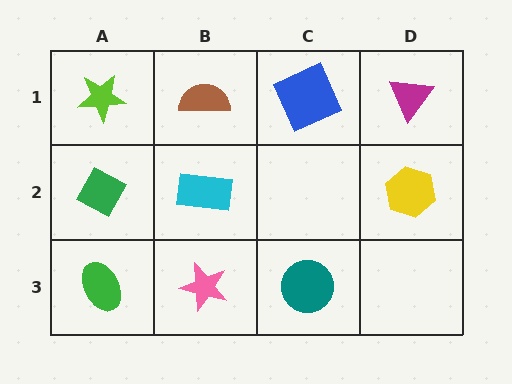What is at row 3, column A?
A green ellipse.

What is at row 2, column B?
A cyan rectangle.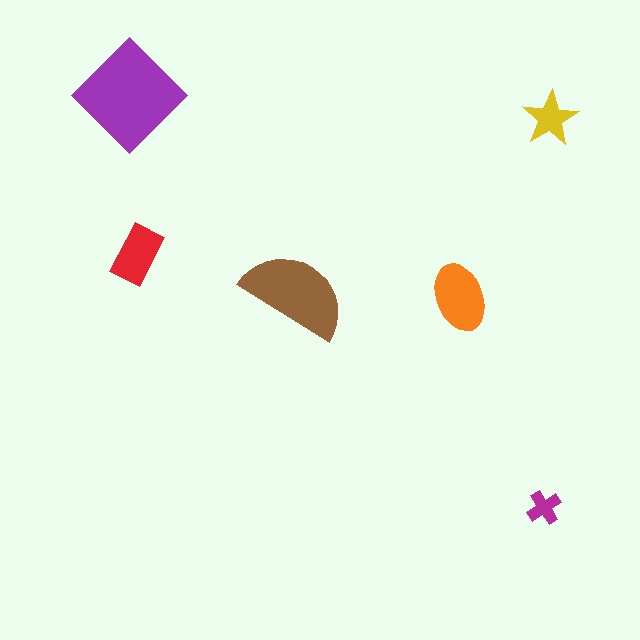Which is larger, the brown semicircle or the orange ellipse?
The brown semicircle.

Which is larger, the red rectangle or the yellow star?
The red rectangle.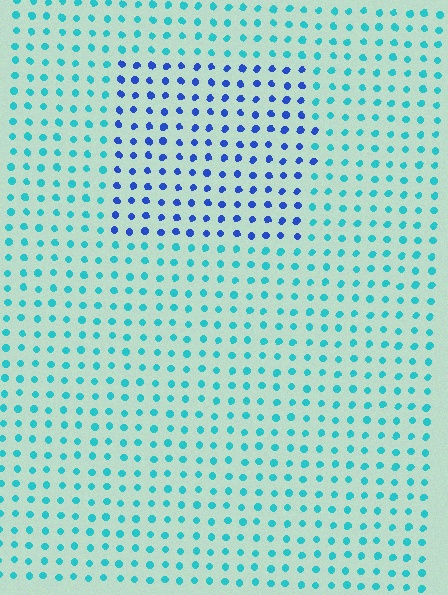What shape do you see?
I see a rectangle.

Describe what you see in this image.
The image is filled with small cyan elements in a uniform arrangement. A rectangle-shaped region is visible where the elements are tinted to a slightly different hue, forming a subtle color boundary.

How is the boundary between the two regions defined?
The boundary is defined purely by a slight shift in hue (about 45 degrees). Spacing, size, and orientation are identical on both sides.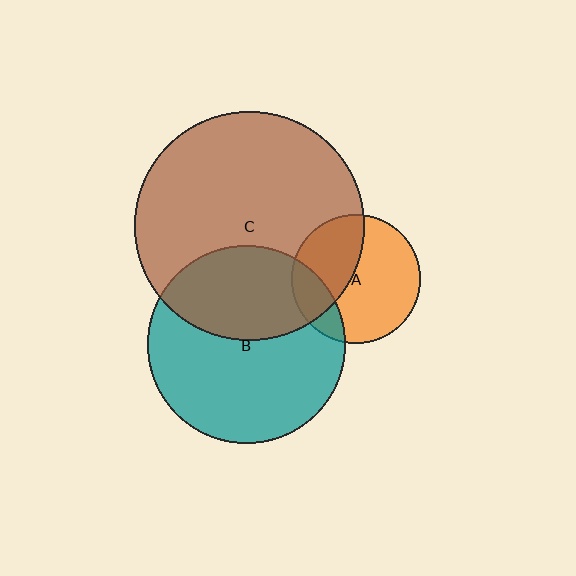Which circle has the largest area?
Circle C (brown).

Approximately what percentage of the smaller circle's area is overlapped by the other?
Approximately 40%.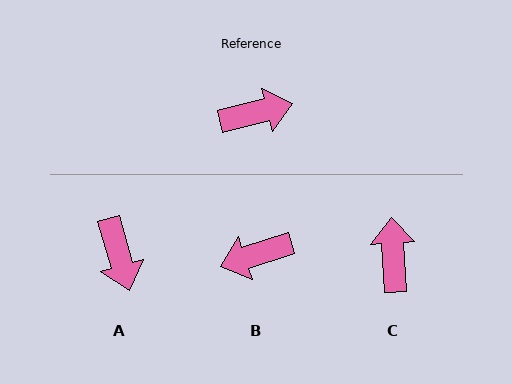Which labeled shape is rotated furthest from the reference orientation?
B, about 176 degrees away.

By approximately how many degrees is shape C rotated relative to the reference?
Approximately 79 degrees counter-clockwise.